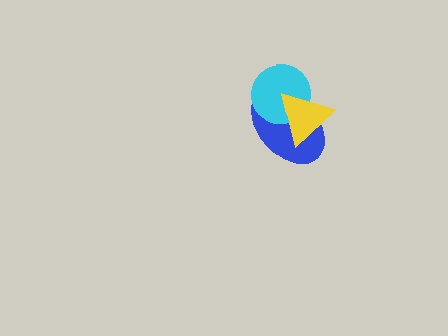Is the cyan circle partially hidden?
Yes, it is partially covered by another shape.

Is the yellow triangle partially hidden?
No, no other shape covers it.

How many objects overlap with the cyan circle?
2 objects overlap with the cyan circle.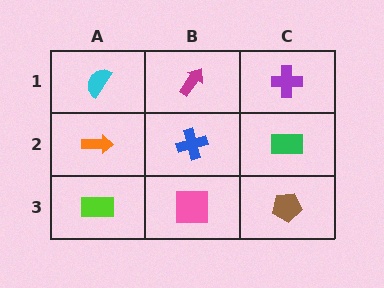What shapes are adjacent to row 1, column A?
An orange arrow (row 2, column A), a magenta arrow (row 1, column B).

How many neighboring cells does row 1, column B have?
3.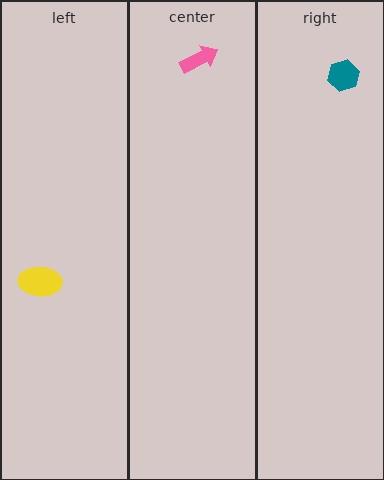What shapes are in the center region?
The pink arrow.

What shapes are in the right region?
The teal hexagon.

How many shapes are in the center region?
1.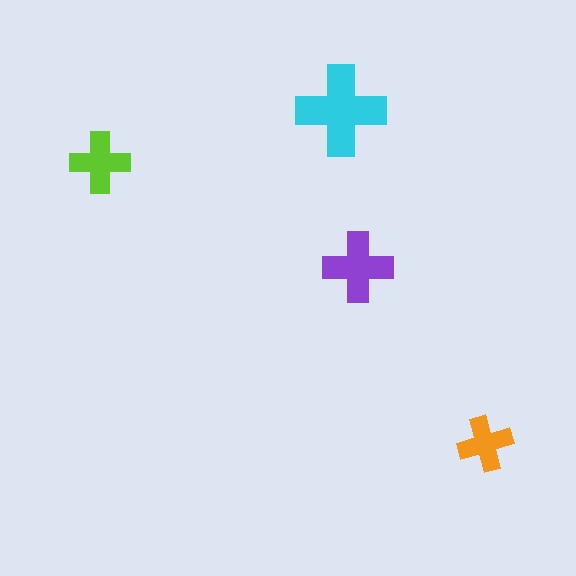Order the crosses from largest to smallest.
the cyan one, the purple one, the lime one, the orange one.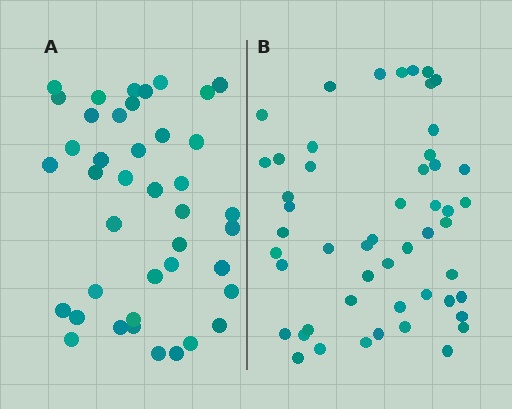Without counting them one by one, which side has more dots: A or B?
Region B (the right region) has more dots.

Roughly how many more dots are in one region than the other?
Region B has roughly 10 or so more dots than region A.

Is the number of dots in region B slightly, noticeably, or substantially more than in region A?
Region B has only slightly more — the two regions are fairly close. The ratio is roughly 1.2 to 1.